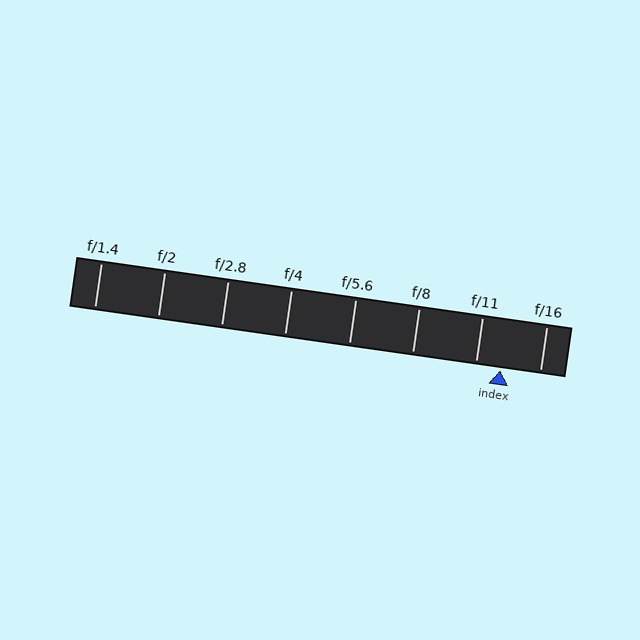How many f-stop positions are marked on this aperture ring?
There are 8 f-stop positions marked.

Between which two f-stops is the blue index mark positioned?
The index mark is between f/11 and f/16.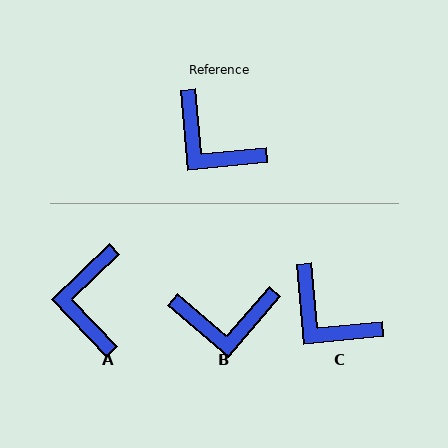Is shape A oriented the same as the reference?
No, it is off by about 52 degrees.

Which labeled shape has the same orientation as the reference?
C.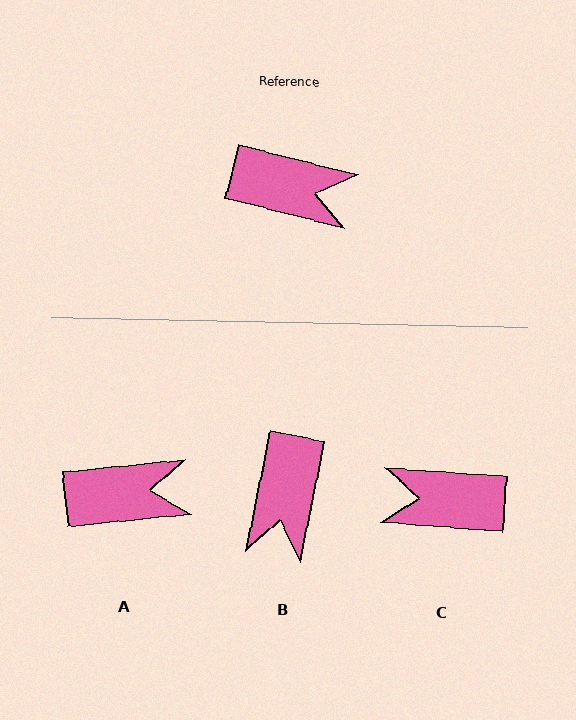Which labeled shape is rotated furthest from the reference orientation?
C, about 170 degrees away.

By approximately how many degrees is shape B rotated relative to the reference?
Approximately 87 degrees clockwise.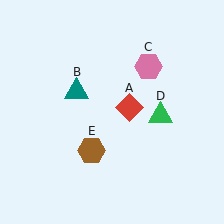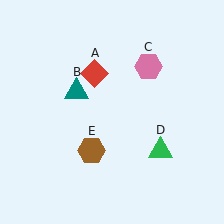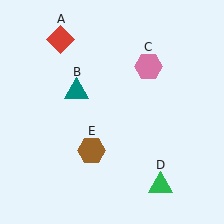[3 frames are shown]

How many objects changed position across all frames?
2 objects changed position: red diamond (object A), green triangle (object D).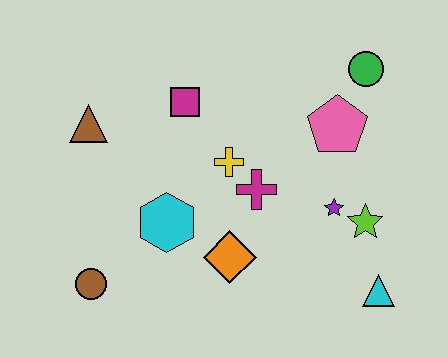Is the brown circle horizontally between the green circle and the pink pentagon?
No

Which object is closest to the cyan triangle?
The lime star is closest to the cyan triangle.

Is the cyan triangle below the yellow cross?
Yes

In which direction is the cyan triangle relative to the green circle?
The cyan triangle is below the green circle.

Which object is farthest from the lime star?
The brown triangle is farthest from the lime star.